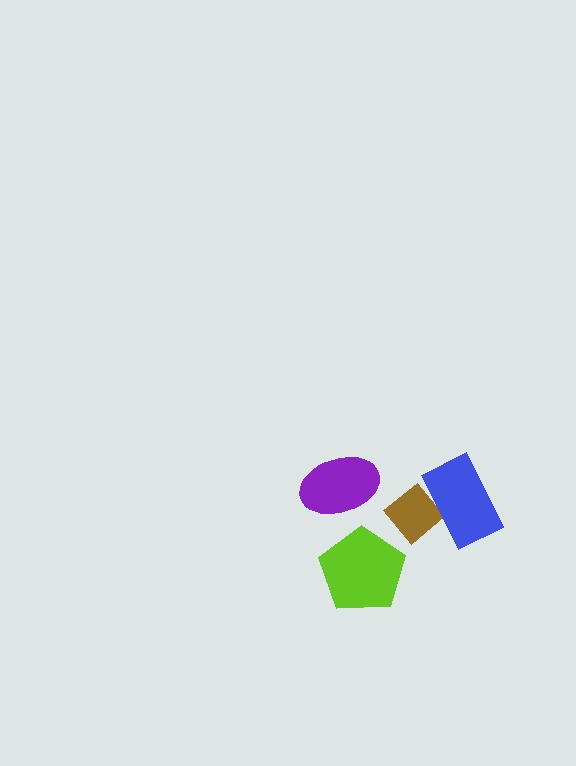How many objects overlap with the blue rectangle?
1 object overlaps with the blue rectangle.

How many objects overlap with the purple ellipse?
0 objects overlap with the purple ellipse.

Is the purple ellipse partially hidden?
No, no other shape covers it.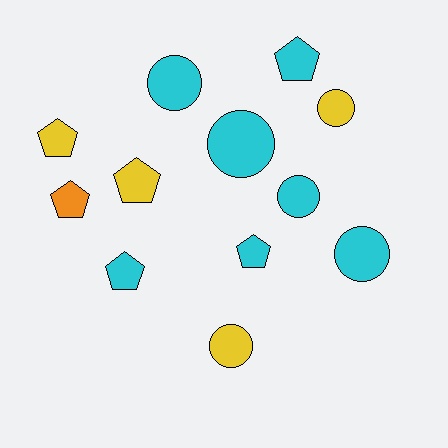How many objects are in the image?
There are 12 objects.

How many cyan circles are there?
There are 4 cyan circles.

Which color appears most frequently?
Cyan, with 7 objects.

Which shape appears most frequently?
Pentagon, with 6 objects.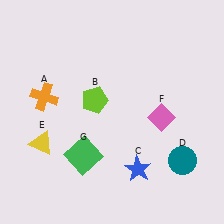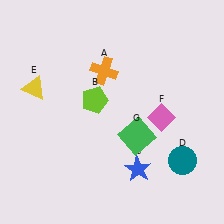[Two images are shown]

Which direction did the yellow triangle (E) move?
The yellow triangle (E) moved up.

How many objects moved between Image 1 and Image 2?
3 objects moved between the two images.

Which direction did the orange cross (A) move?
The orange cross (A) moved right.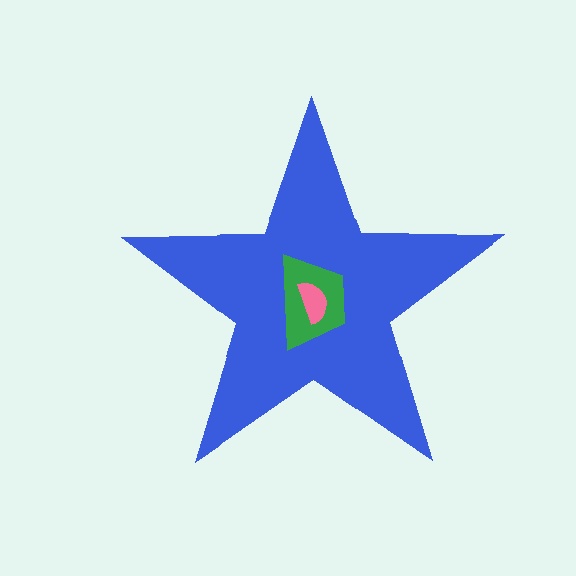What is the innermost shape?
The pink semicircle.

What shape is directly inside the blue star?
The green trapezoid.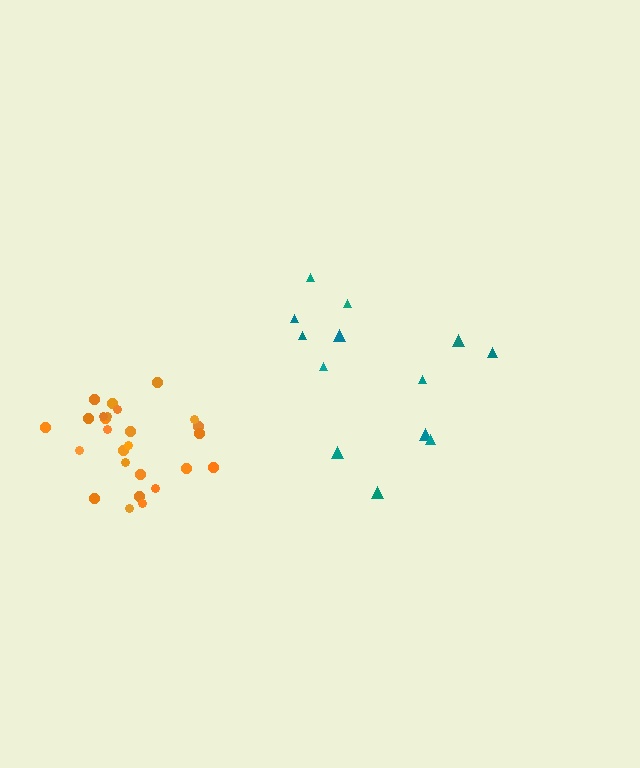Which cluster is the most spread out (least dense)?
Teal.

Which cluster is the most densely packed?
Orange.